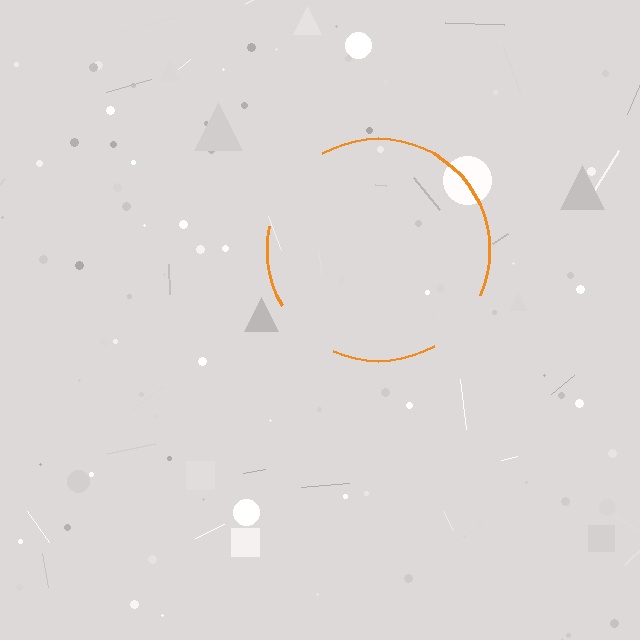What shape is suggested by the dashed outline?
The dashed outline suggests a circle.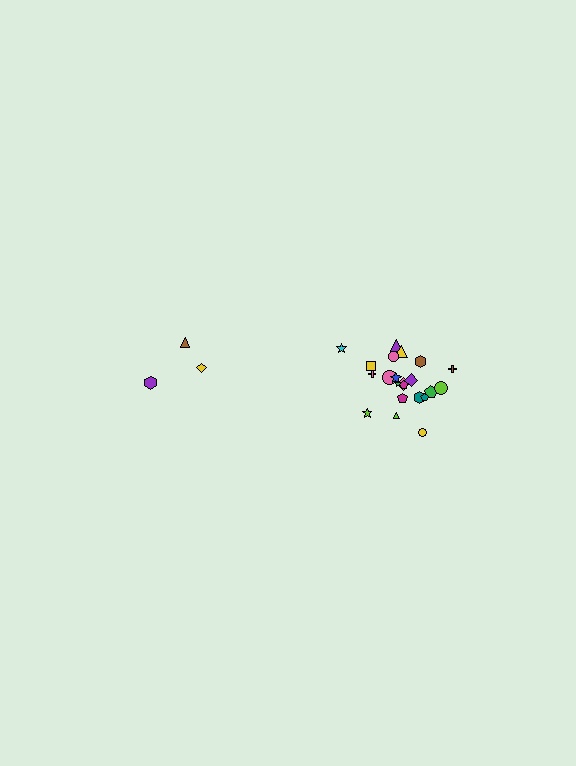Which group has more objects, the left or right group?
The right group.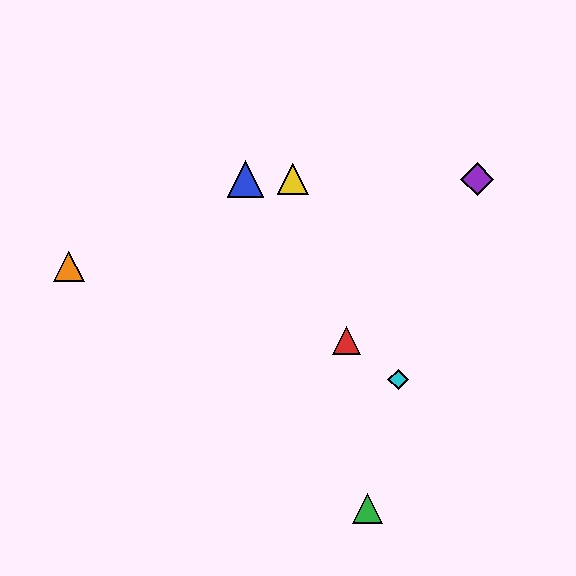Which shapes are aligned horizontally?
The blue triangle, the yellow triangle, the purple diamond are aligned horizontally.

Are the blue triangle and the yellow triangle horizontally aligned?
Yes, both are at y≈179.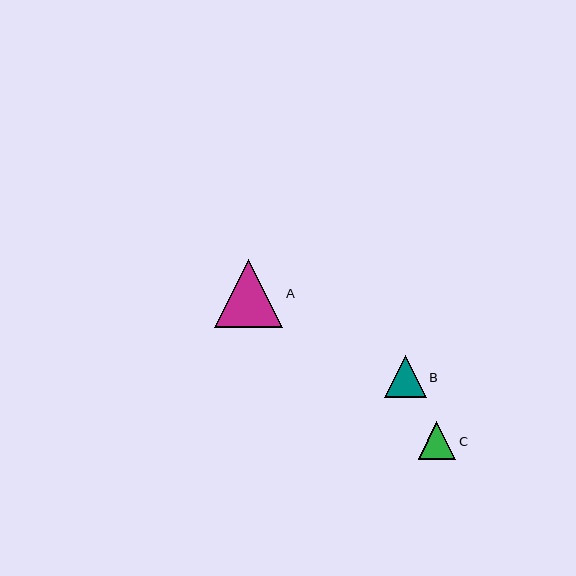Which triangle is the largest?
Triangle A is the largest with a size of approximately 68 pixels.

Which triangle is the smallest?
Triangle C is the smallest with a size of approximately 37 pixels.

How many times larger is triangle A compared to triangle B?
Triangle A is approximately 1.6 times the size of triangle B.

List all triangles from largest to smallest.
From largest to smallest: A, B, C.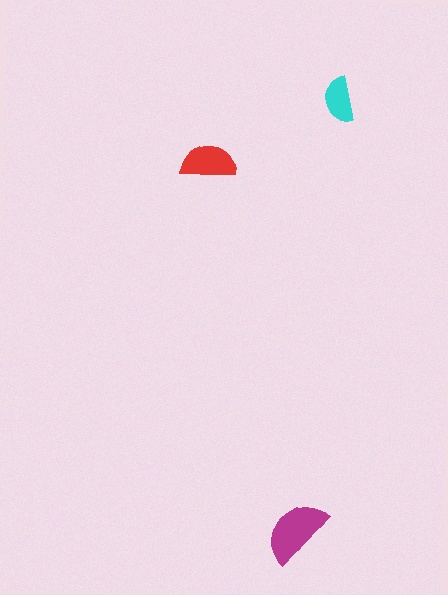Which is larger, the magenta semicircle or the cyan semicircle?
The magenta one.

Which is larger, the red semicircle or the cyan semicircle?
The red one.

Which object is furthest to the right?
The cyan semicircle is rightmost.